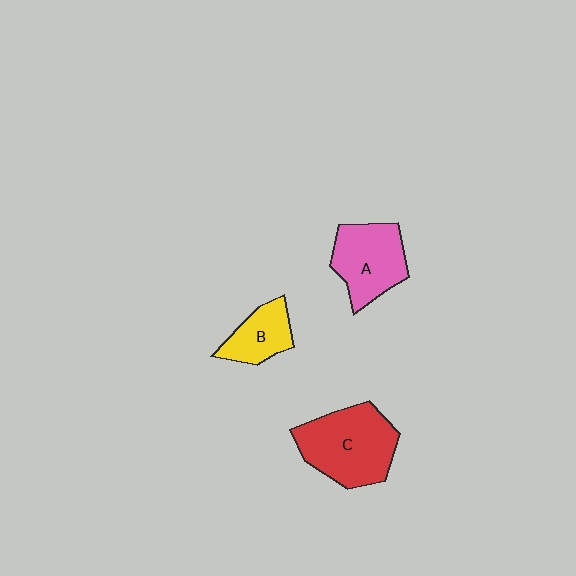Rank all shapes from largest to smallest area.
From largest to smallest: C (red), A (pink), B (yellow).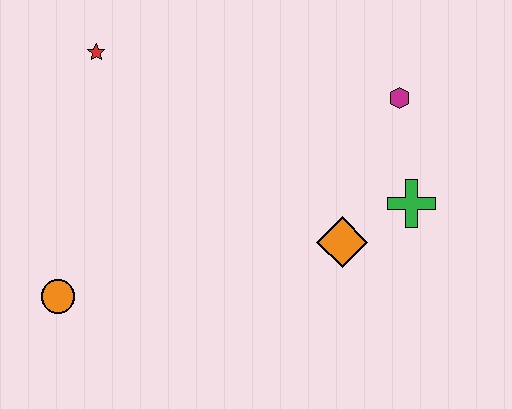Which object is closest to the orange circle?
The red star is closest to the orange circle.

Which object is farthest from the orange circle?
The magenta hexagon is farthest from the orange circle.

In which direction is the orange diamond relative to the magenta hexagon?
The orange diamond is below the magenta hexagon.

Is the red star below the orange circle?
No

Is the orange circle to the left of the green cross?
Yes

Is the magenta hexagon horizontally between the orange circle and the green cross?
Yes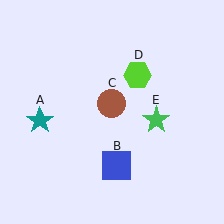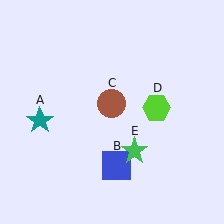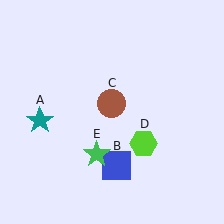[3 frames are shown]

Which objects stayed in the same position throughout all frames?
Teal star (object A) and blue square (object B) and brown circle (object C) remained stationary.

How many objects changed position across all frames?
2 objects changed position: lime hexagon (object D), green star (object E).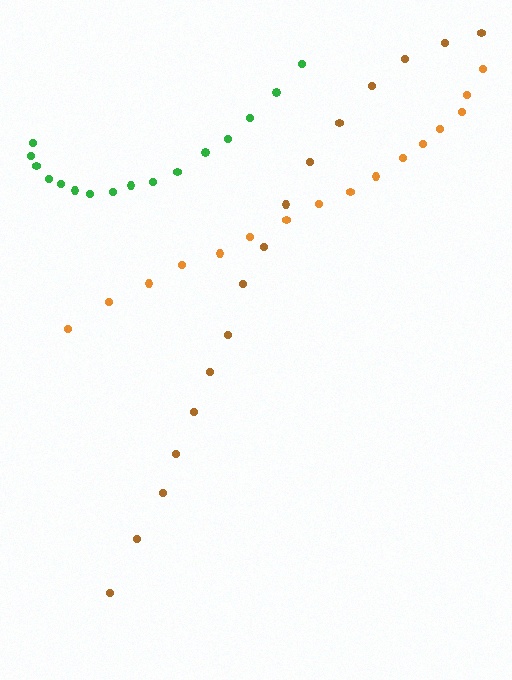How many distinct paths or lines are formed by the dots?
There are 3 distinct paths.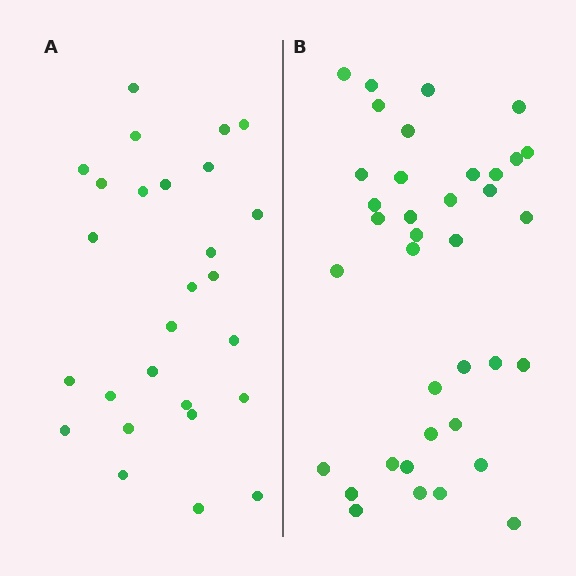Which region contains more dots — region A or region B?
Region B (the right region) has more dots.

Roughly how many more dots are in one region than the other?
Region B has roughly 10 or so more dots than region A.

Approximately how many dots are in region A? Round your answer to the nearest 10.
About 30 dots. (The exact count is 27, which rounds to 30.)